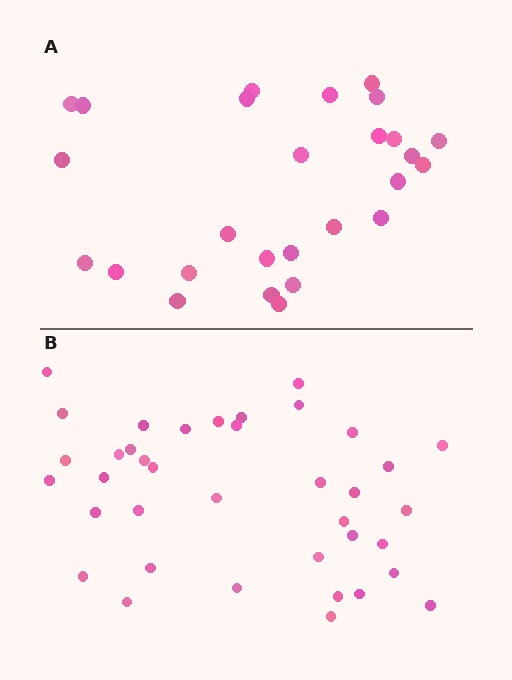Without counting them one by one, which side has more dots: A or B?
Region B (the bottom region) has more dots.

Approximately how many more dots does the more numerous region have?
Region B has roughly 12 or so more dots than region A.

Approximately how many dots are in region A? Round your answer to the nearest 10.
About 30 dots. (The exact count is 27, which rounds to 30.)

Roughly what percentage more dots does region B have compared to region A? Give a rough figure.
About 40% more.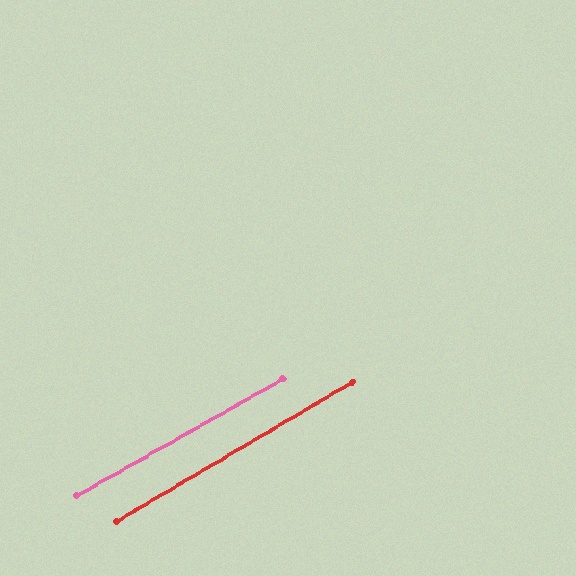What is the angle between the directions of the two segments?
Approximately 1 degree.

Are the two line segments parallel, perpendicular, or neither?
Parallel — their directions differ by only 1.0°.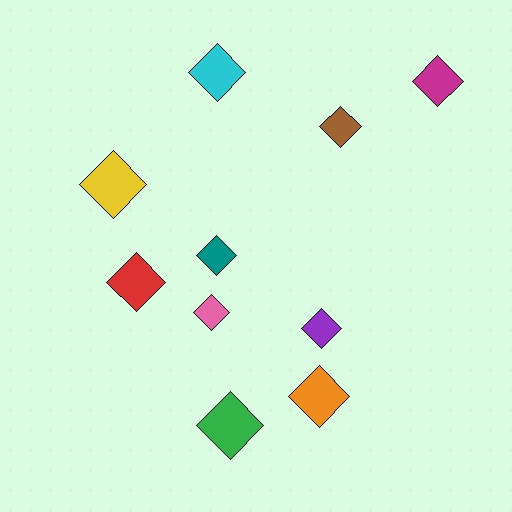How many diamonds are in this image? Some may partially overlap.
There are 10 diamonds.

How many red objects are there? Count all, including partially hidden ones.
There is 1 red object.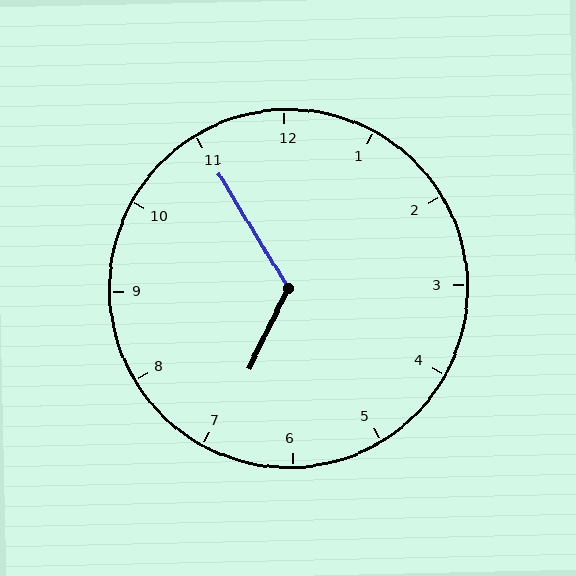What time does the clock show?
6:55.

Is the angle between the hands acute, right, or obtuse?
It is obtuse.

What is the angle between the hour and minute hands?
Approximately 122 degrees.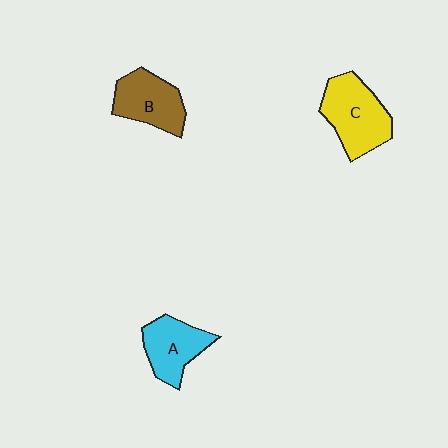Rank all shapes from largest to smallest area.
From largest to smallest: C (yellow), B (brown), A (cyan).